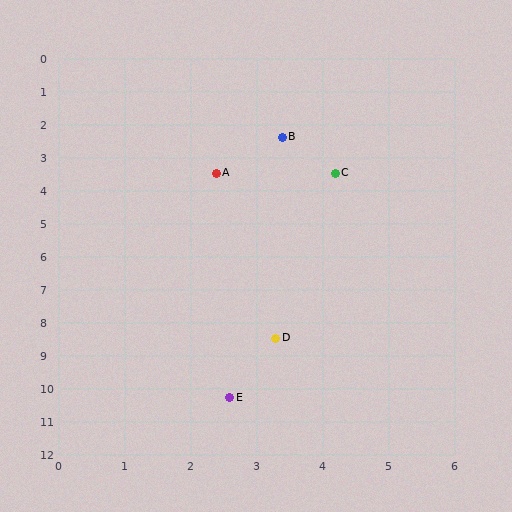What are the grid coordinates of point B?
Point B is at approximately (3.4, 2.4).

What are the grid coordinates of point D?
Point D is at approximately (3.3, 8.5).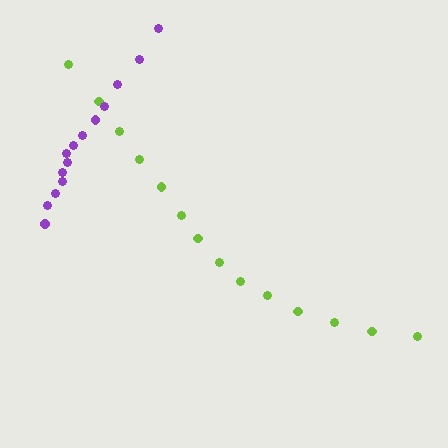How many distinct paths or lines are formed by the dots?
There are 2 distinct paths.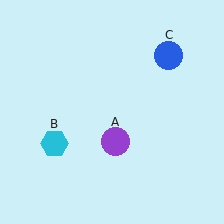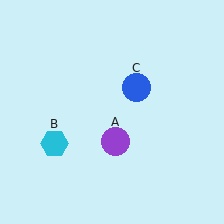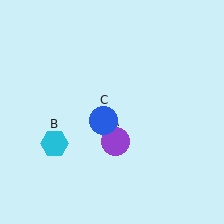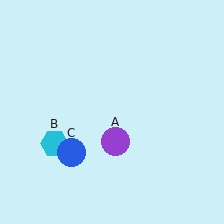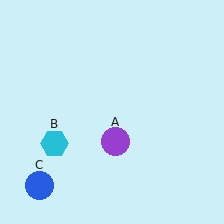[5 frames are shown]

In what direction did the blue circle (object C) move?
The blue circle (object C) moved down and to the left.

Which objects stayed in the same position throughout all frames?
Purple circle (object A) and cyan hexagon (object B) remained stationary.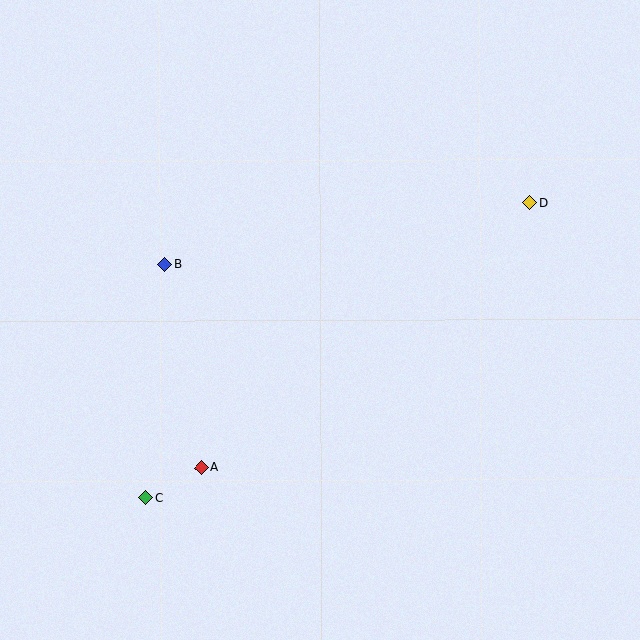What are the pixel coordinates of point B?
Point B is at (165, 264).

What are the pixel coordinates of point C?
Point C is at (145, 498).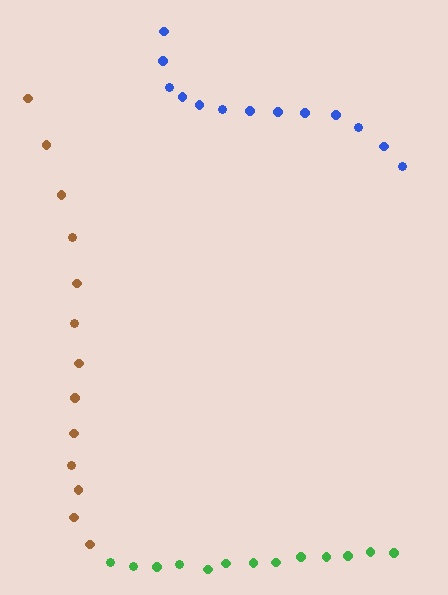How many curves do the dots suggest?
There are 3 distinct paths.